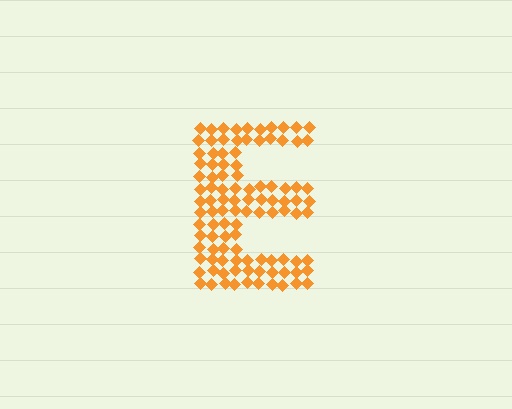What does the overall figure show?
The overall figure shows the letter E.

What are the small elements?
The small elements are diamonds.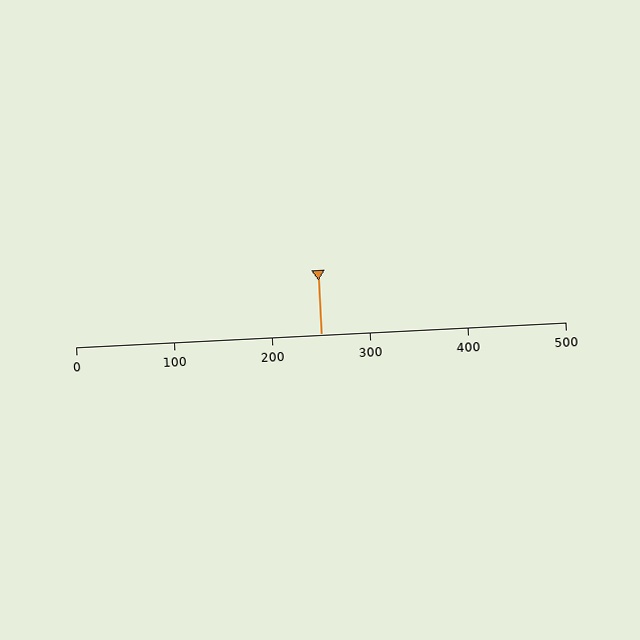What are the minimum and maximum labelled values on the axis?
The axis runs from 0 to 500.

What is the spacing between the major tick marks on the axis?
The major ticks are spaced 100 apart.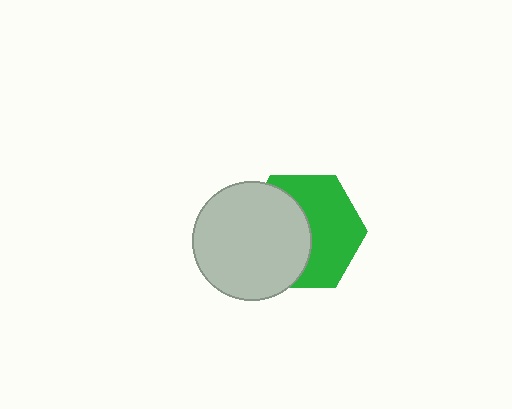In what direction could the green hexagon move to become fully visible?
The green hexagon could move right. That would shift it out from behind the light gray circle entirely.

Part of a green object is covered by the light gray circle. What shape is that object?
It is a hexagon.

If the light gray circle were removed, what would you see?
You would see the complete green hexagon.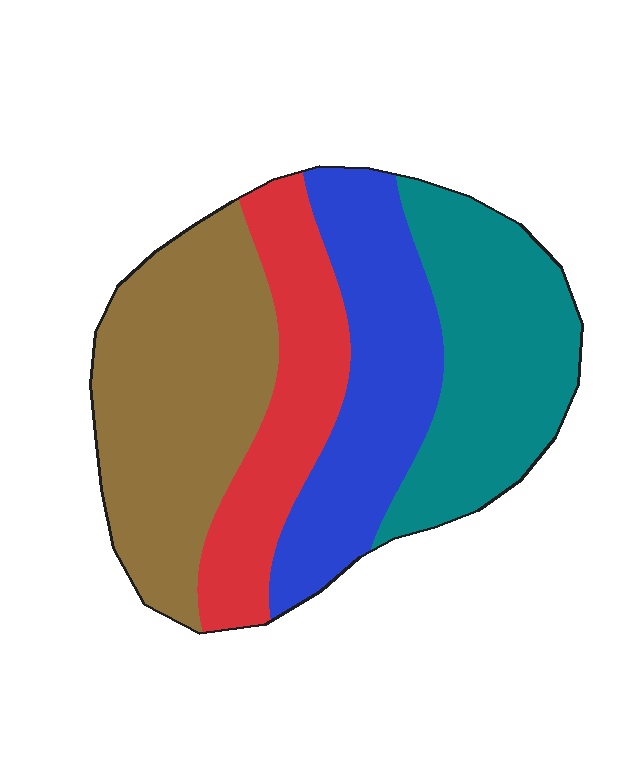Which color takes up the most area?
Brown, at roughly 30%.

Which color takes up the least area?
Red, at roughly 20%.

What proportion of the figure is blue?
Blue takes up about one quarter (1/4) of the figure.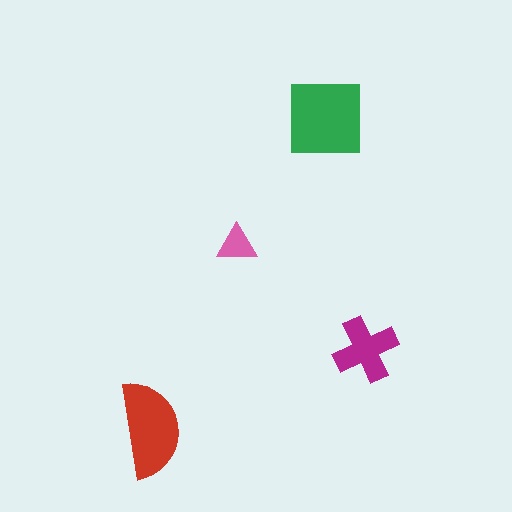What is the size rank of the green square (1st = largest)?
1st.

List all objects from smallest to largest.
The pink triangle, the magenta cross, the red semicircle, the green square.